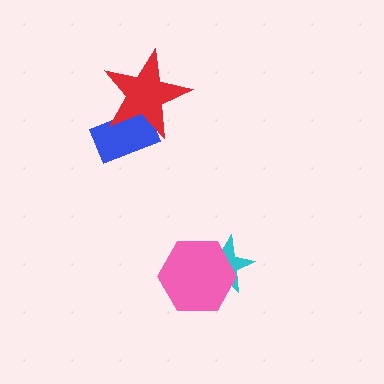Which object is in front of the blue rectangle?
The red star is in front of the blue rectangle.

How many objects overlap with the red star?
1 object overlaps with the red star.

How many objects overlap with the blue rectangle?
1 object overlaps with the blue rectangle.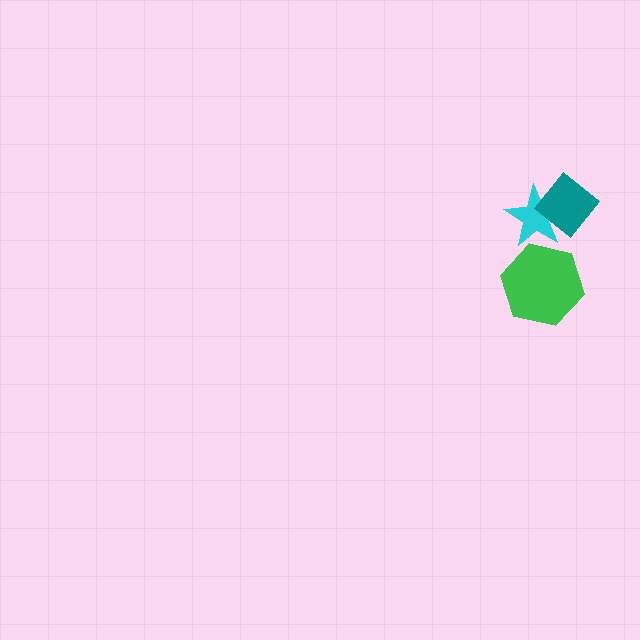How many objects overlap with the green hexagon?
1 object overlaps with the green hexagon.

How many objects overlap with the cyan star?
2 objects overlap with the cyan star.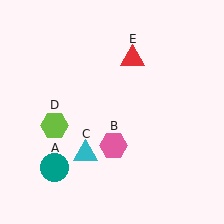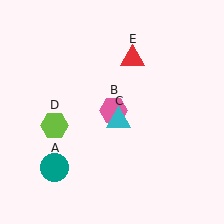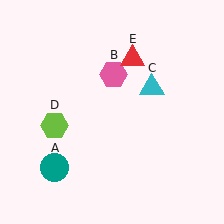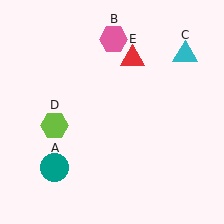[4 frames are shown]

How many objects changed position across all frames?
2 objects changed position: pink hexagon (object B), cyan triangle (object C).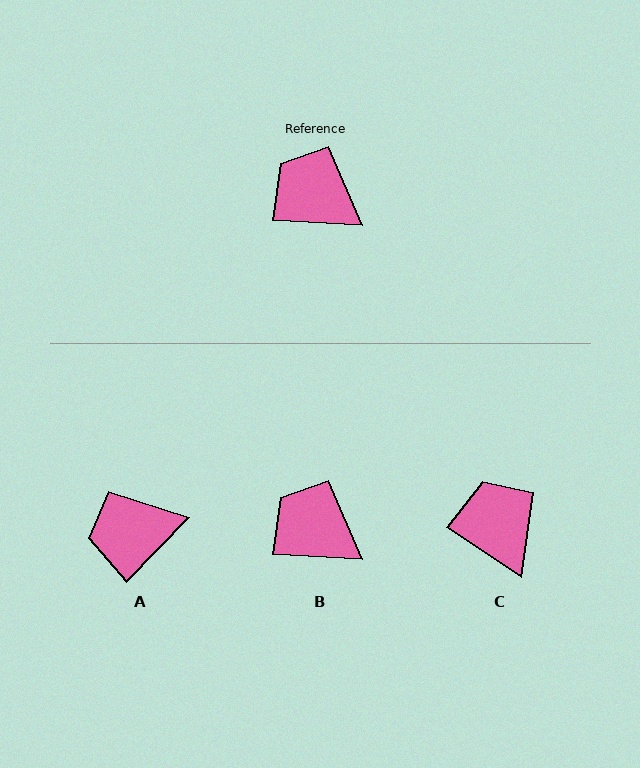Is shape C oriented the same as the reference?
No, it is off by about 31 degrees.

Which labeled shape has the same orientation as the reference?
B.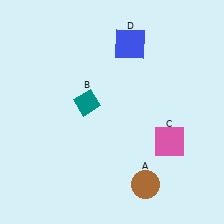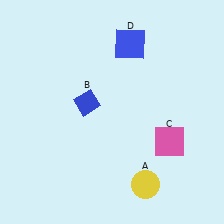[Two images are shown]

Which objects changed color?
A changed from brown to yellow. B changed from teal to blue.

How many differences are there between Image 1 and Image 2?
There are 2 differences between the two images.